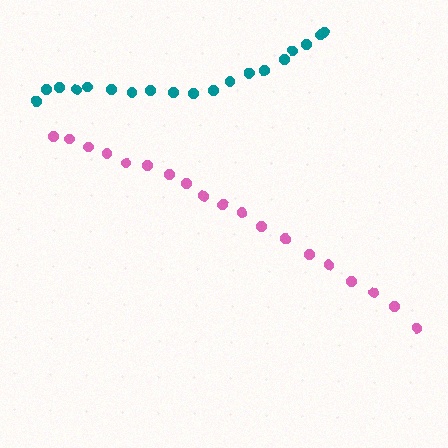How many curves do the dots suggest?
There are 2 distinct paths.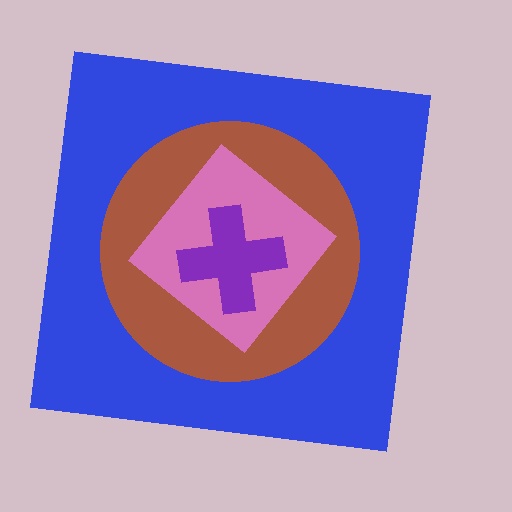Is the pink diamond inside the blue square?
Yes.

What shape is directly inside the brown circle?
The pink diamond.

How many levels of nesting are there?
4.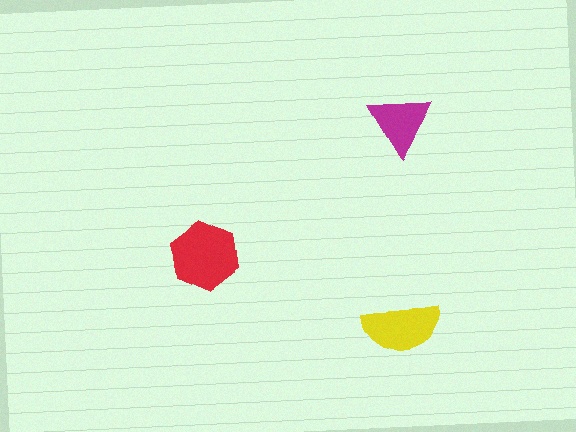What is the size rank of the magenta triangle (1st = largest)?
3rd.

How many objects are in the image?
There are 3 objects in the image.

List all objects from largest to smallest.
The red hexagon, the yellow semicircle, the magenta triangle.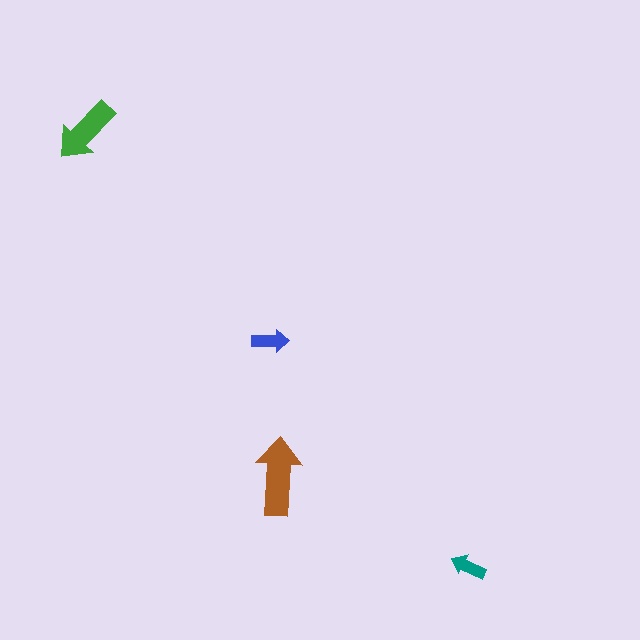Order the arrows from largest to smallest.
the brown one, the green one, the blue one, the teal one.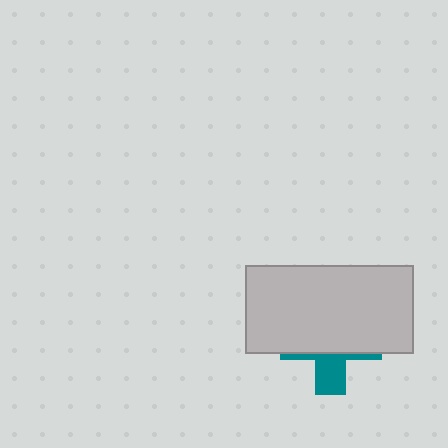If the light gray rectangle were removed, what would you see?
You would see the complete teal cross.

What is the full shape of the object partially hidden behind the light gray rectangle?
The partially hidden object is a teal cross.